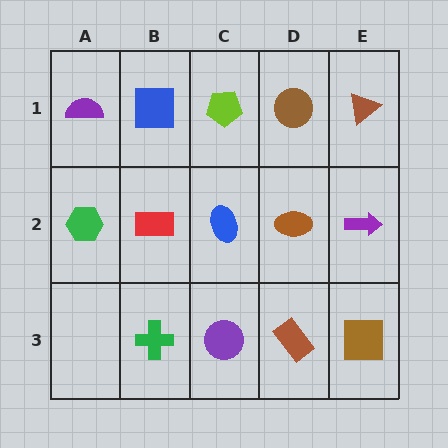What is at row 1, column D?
A brown circle.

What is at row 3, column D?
A brown rectangle.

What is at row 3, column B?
A green cross.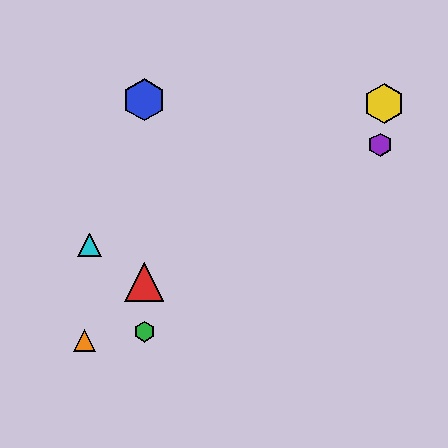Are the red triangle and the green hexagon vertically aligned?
Yes, both are at x≈144.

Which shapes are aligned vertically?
The red triangle, the blue hexagon, the green hexagon are aligned vertically.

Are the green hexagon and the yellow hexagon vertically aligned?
No, the green hexagon is at x≈144 and the yellow hexagon is at x≈384.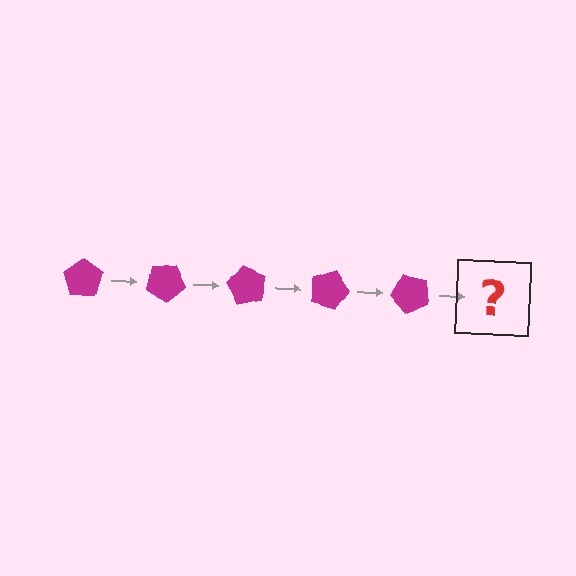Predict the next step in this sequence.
The next step is a magenta pentagon rotated 150 degrees.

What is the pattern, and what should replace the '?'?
The pattern is that the pentagon rotates 30 degrees each step. The '?' should be a magenta pentagon rotated 150 degrees.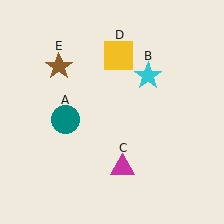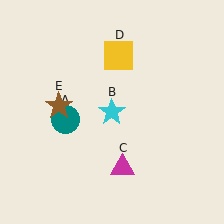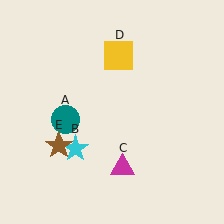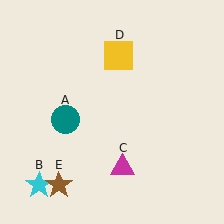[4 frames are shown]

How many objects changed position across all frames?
2 objects changed position: cyan star (object B), brown star (object E).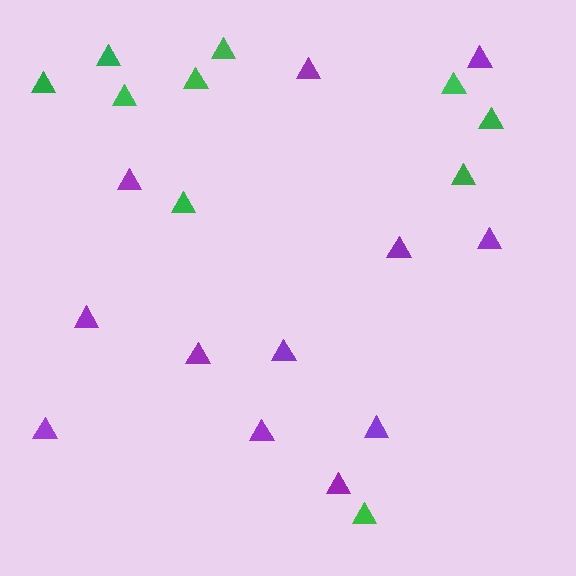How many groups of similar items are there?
There are 2 groups: one group of green triangles (10) and one group of purple triangles (12).